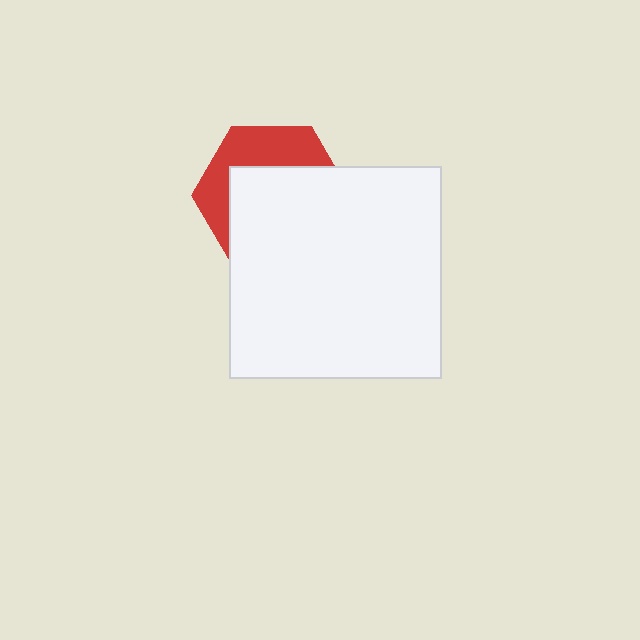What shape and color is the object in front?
The object in front is a white square.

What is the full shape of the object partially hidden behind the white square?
The partially hidden object is a red hexagon.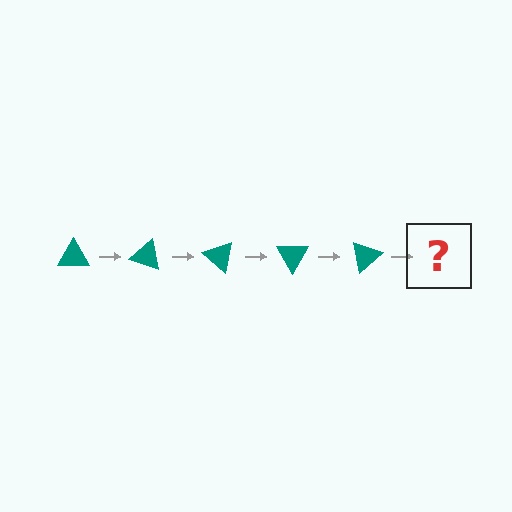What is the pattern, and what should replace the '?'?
The pattern is that the triangle rotates 20 degrees each step. The '?' should be a teal triangle rotated 100 degrees.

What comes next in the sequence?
The next element should be a teal triangle rotated 100 degrees.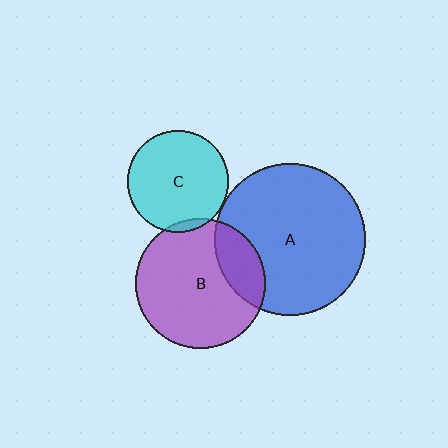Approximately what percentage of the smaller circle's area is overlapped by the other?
Approximately 5%.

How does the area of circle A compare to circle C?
Approximately 2.2 times.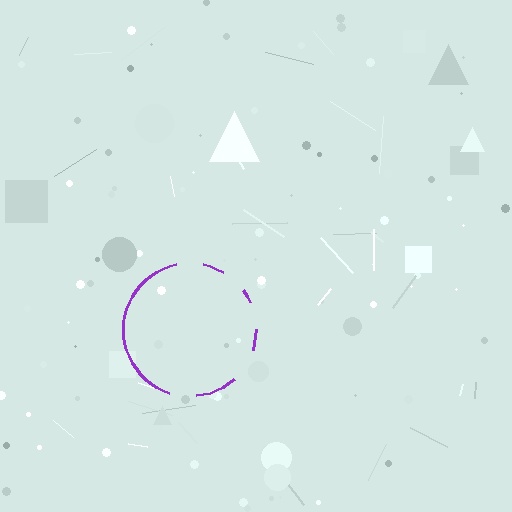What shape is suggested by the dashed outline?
The dashed outline suggests a circle.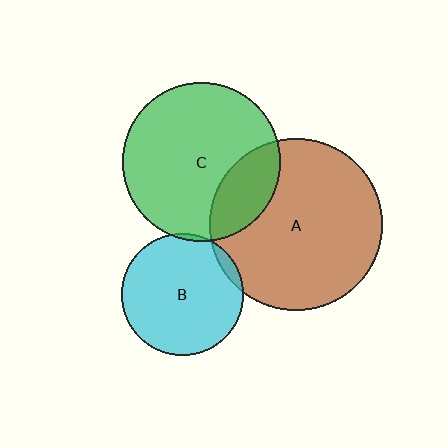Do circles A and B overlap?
Yes.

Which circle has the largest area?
Circle A (brown).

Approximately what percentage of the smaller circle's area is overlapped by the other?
Approximately 5%.